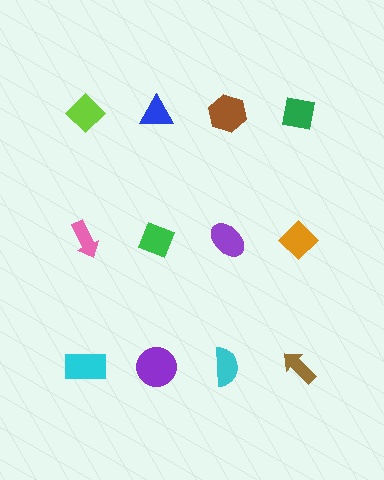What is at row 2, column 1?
A pink arrow.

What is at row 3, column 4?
A brown arrow.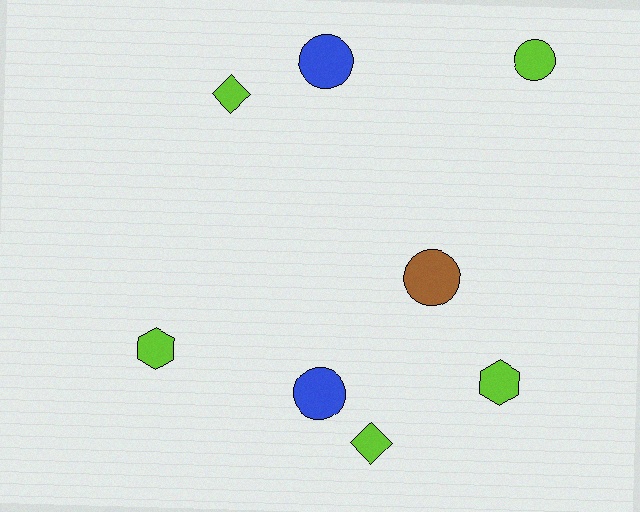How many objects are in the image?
There are 8 objects.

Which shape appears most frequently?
Circle, with 4 objects.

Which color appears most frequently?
Lime, with 5 objects.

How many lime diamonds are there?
There are 2 lime diamonds.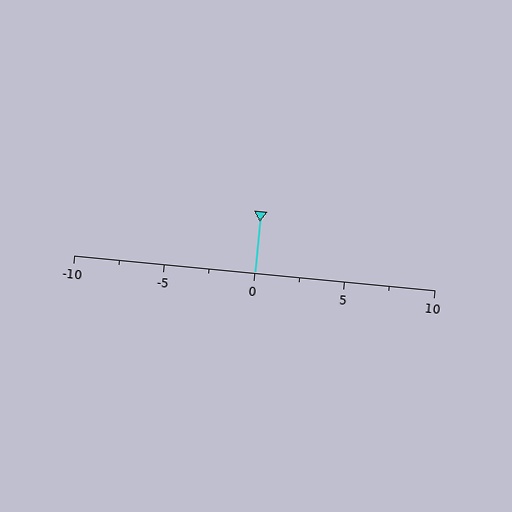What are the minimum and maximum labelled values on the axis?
The axis runs from -10 to 10.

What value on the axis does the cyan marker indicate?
The marker indicates approximately 0.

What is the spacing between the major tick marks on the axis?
The major ticks are spaced 5 apart.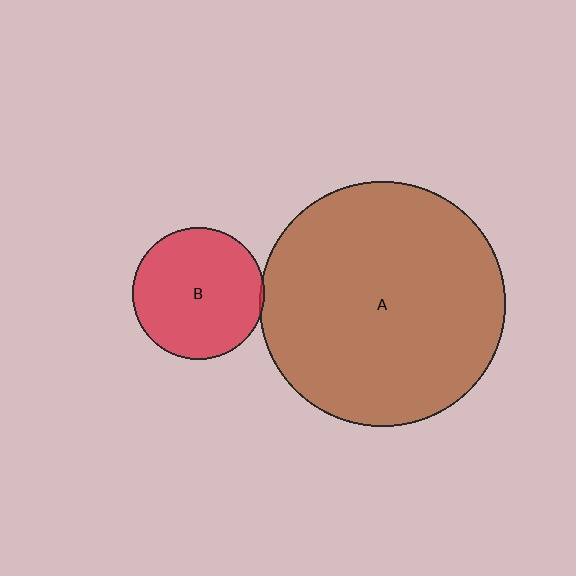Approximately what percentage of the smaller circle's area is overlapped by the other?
Approximately 5%.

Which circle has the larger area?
Circle A (brown).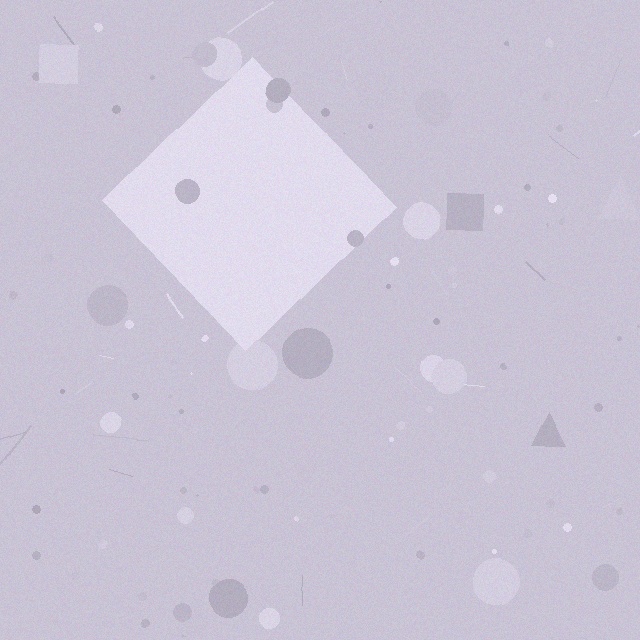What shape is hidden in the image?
A diamond is hidden in the image.